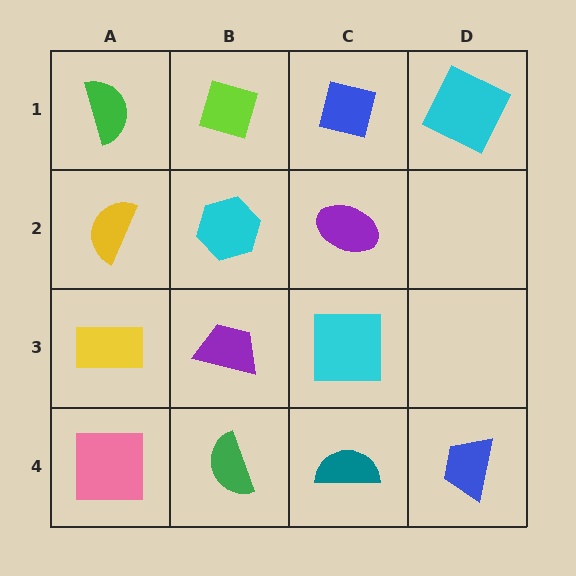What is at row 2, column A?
A yellow semicircle.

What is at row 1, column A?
A green semicircle.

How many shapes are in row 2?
3 shapes.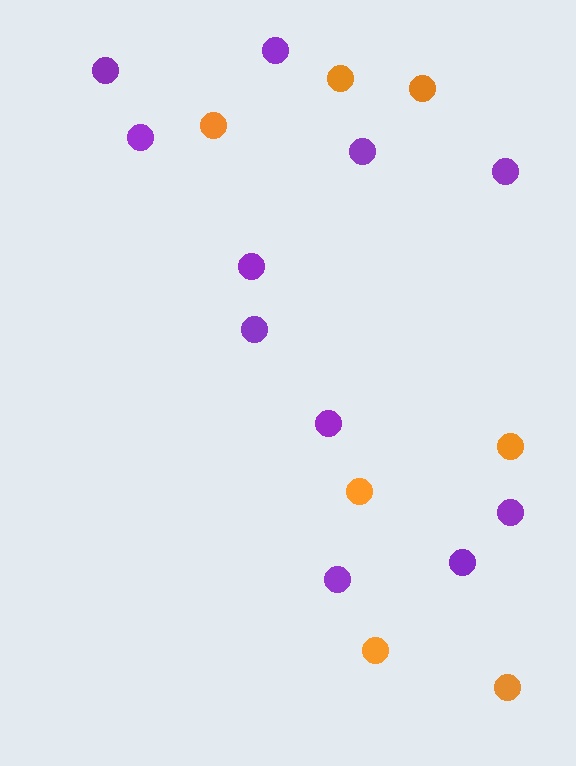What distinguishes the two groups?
There are 2 groups: one group of purple circles (11) and one group of orange circles (7).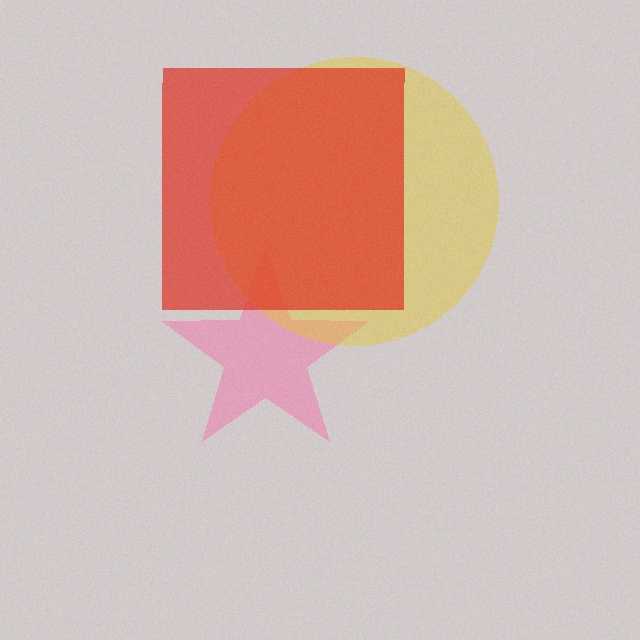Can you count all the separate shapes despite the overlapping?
Yes, there are 3 separate shapes.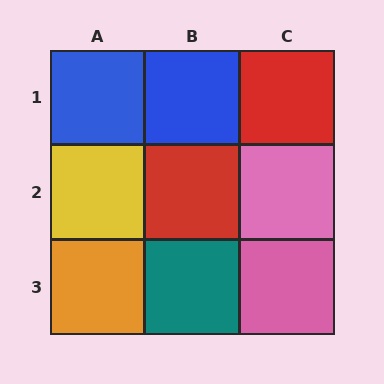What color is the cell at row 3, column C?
Pink.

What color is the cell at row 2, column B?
Red.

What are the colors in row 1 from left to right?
Blue, blue, red.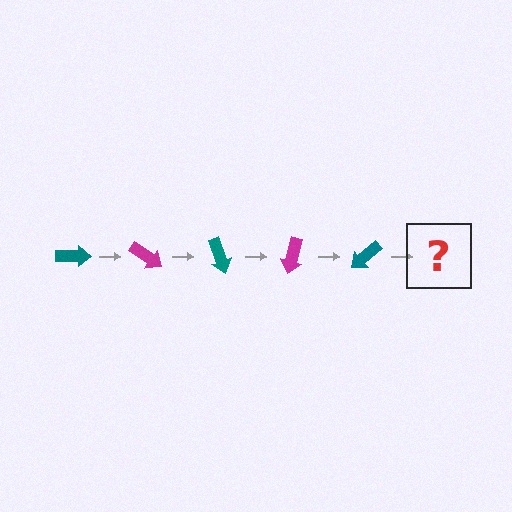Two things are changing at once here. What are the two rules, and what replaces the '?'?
The two rules are that it rotates 35 degrees each step and the color cycles through teal and magenta. The '?' should be a magenta arrow, rotated 175 degrees from the start.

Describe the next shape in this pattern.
It should be a magenta arrow, rotated 175 degrees from the start.